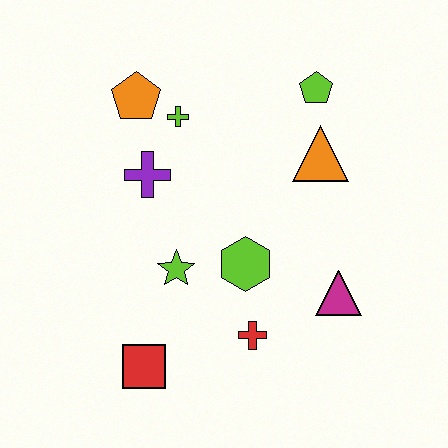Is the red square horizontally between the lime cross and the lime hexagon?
No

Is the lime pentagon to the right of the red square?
Yes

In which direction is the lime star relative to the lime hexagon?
The lime star is to the left of the lime hexagon.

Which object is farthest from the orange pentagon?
The magenta triangle is farthest from the orange pentagon.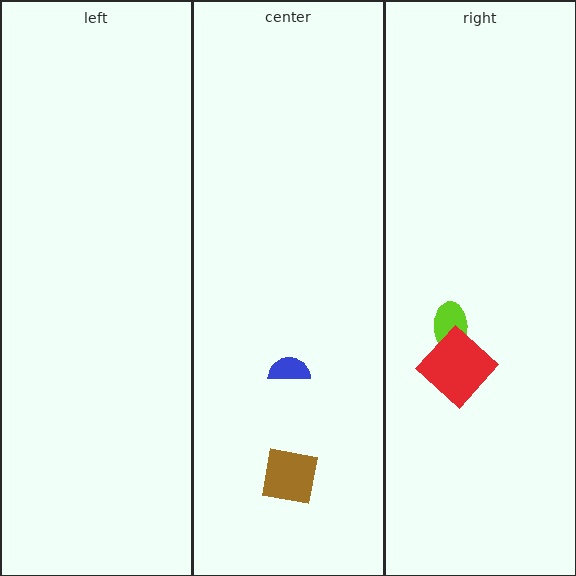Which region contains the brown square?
The center region.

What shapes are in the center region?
The blue semicircle, the brown square.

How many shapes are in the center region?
2.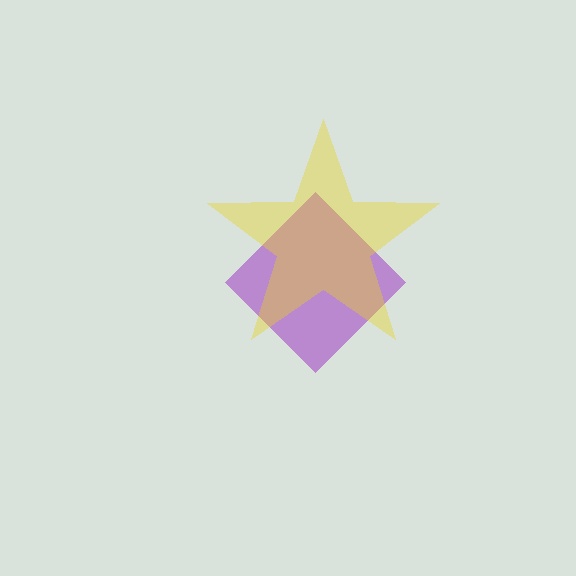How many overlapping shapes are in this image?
There are 2 overlapping shapes in the image.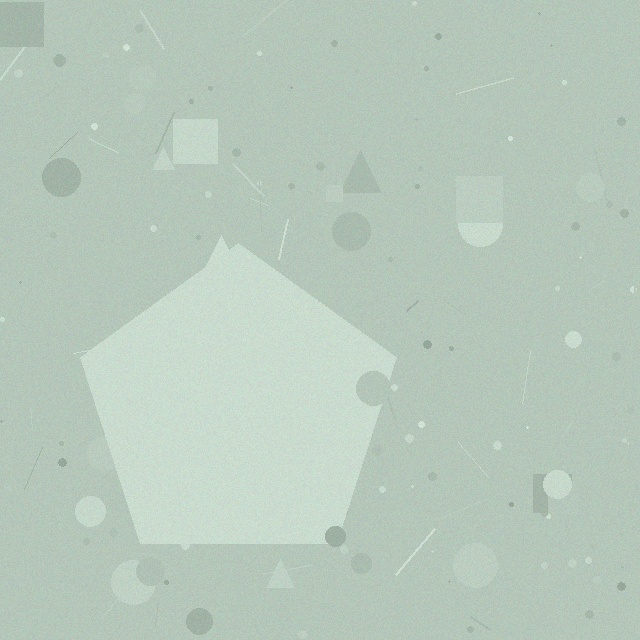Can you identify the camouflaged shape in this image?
The camouflaged shape is a pentagon.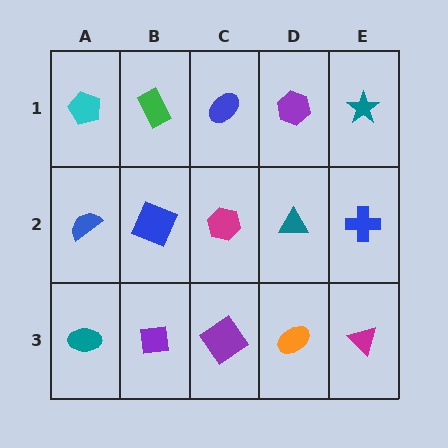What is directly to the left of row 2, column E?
A teal triangle.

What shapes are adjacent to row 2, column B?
A green rectangle (row 1, column B), a purple square (row 3, column B), a blue semicircle (row 2, column A), a magenta hexagon (row 2, column C).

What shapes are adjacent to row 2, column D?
A purple hexagon (row 1, column D), an orange ellipse (row 3, column D), a magenta hexagon (row 2, column C), a blue cross (row 2, column E).